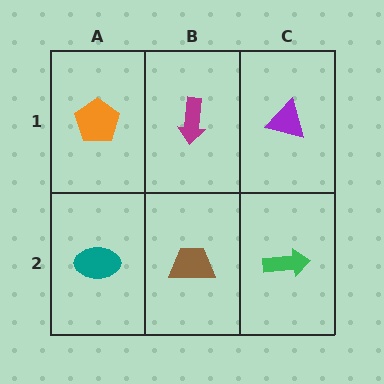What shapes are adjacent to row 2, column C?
A purple triangle (row 1, column C), a brown trapezoid (row 2, column B).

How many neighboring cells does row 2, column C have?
2.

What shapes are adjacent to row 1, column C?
A green arrow (row 2, column C), a magenta arrow (row 1, column B).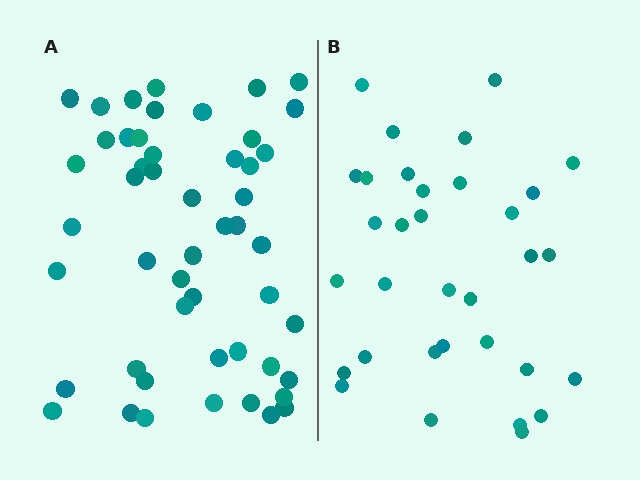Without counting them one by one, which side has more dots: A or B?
Region A (the left region) has more dots.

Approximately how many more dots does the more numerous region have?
Region A has approximately 15 more dots than region B.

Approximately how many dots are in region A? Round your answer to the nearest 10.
About 50 dots.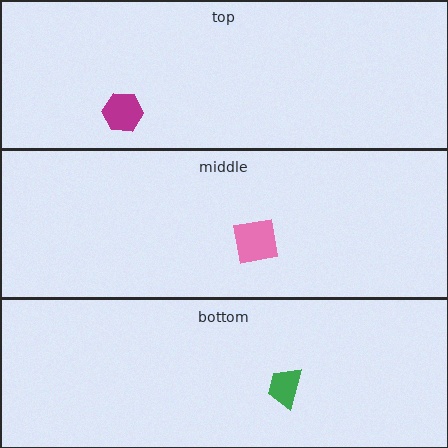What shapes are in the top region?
The magenta hexagon.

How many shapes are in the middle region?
1.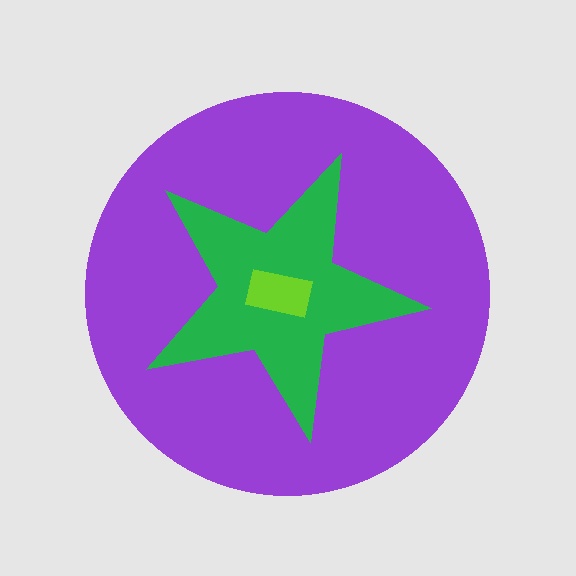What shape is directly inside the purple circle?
The green star.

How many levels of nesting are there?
3.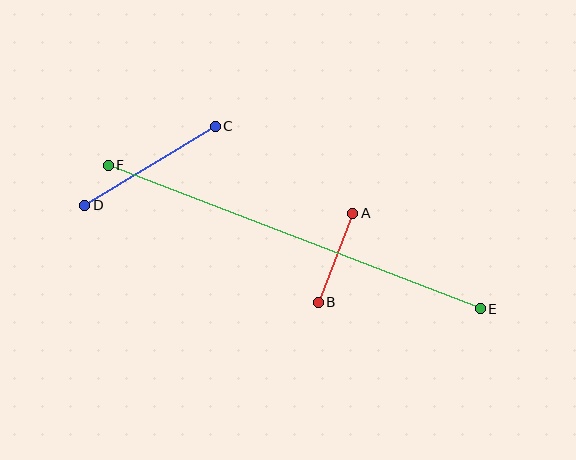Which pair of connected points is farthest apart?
Points E and F are farthest apart.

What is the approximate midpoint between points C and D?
The midpoint is at approximately (150, 166) pixels.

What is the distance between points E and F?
The distance is approximately 399 pixels.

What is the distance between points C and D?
The distance is approximately 153 pixels.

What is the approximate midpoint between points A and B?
The midpoint is at approximately (336, 258) pixels.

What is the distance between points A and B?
The distance is approximately 95 pixels.